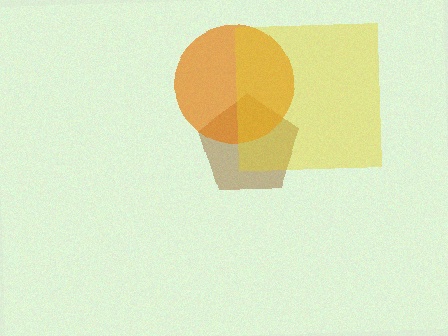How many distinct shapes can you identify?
There are 3 distinct shapes: a brown pentagon, an orange circle, a yellow square.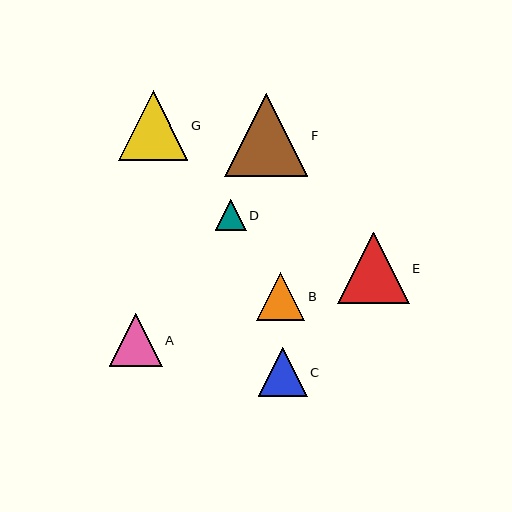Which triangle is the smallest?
Triangle D is the smallest with a size of approximately 31 pixels.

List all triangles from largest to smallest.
From largest to smallest: F, E, G, A, C, B, D.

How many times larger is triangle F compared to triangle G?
Triangle F is approximately 1.2 times the size of triangle G.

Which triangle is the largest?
Triangle F is the largest with a size of approximately 83 pixels.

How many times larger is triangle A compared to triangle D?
Triangle A is approximately 1.7 times the size of triangle D.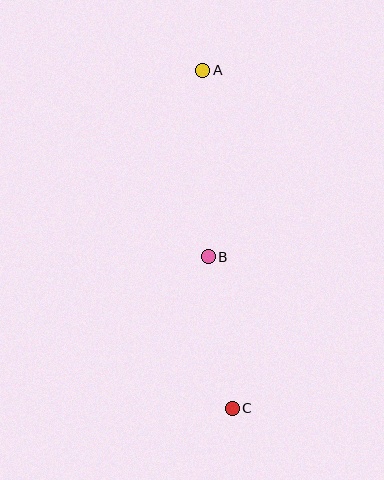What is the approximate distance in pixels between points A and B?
The distance between A and B is approximately 187 pixels.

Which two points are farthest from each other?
Points A and C are farthest from each other.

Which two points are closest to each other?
Points B and C are closest to each other.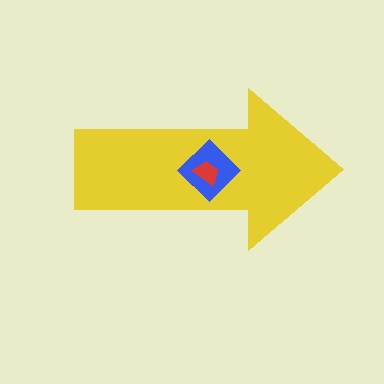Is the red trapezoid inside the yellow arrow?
Yes.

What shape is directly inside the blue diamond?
The red trapezoid.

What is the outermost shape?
The yellow arrow.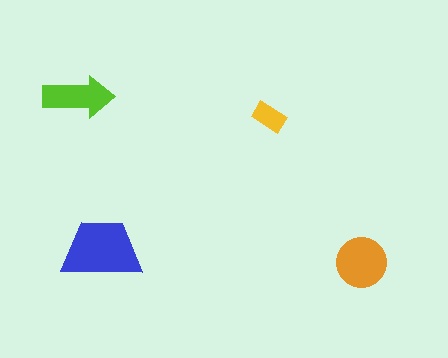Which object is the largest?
The blue trapezoid.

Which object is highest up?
The lime arrow is topmost.